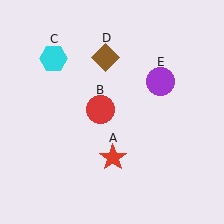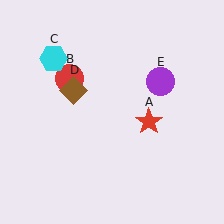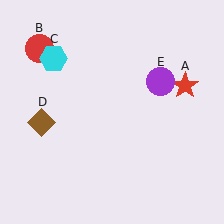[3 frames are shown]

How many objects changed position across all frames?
3 objects changed position: red star (object A), red circle (object B), brown diamond (object D).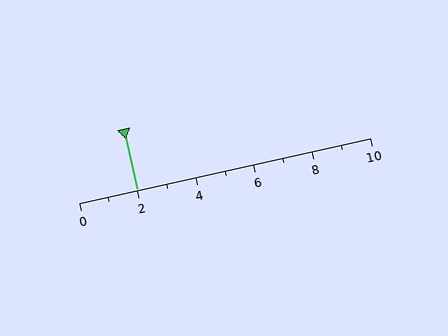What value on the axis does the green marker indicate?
The marker indicates approximately 2.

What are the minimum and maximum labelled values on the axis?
The axis runs from 0 to 10.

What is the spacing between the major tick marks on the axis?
The major ticks are spaced 2 apart.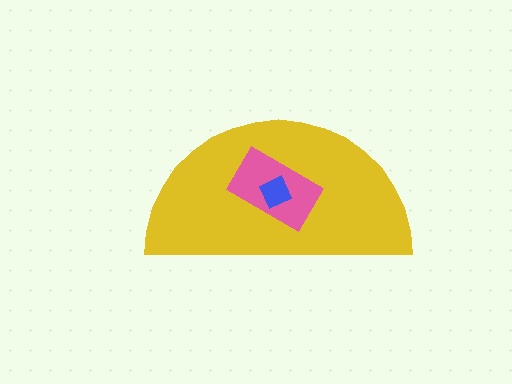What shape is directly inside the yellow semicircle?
The pink rectangle.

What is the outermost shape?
The yellow semicircle.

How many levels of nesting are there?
3.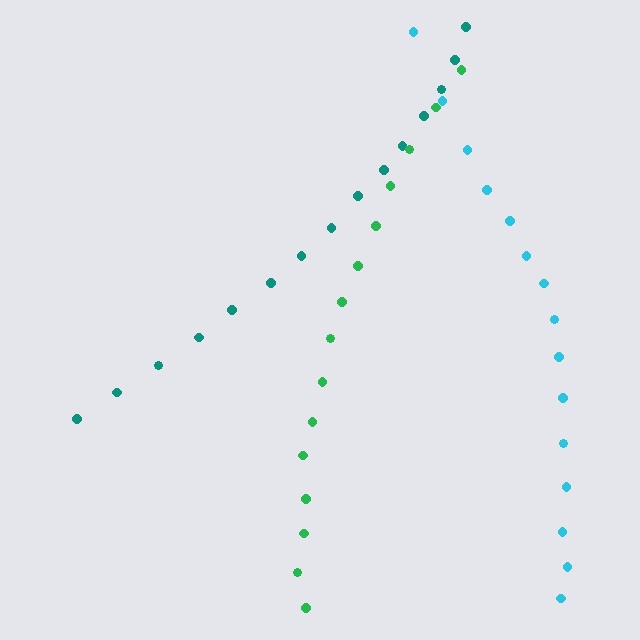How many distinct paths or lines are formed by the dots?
There are 3 distinct paths.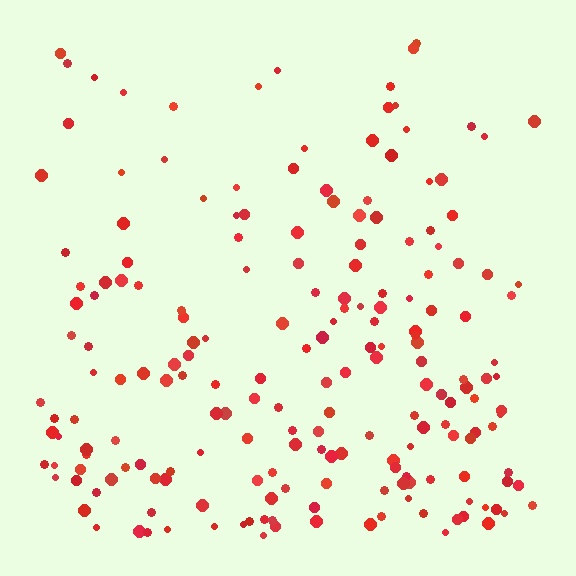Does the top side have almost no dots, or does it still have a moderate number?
Still a moderate number, just noticeably fewer than the bottom.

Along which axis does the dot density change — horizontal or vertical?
Vertical.